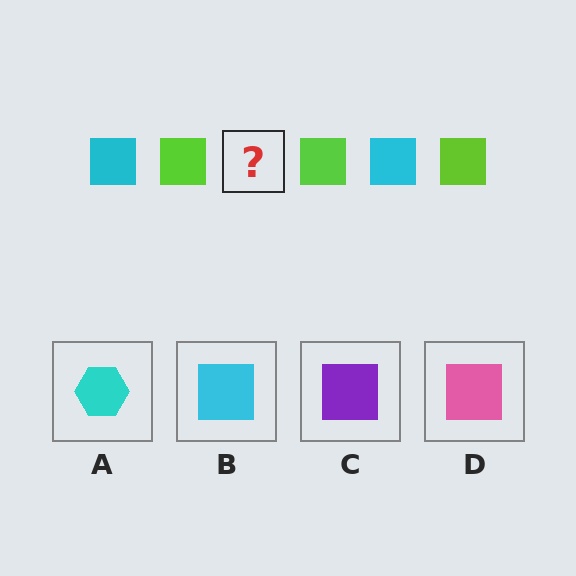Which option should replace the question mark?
Option B.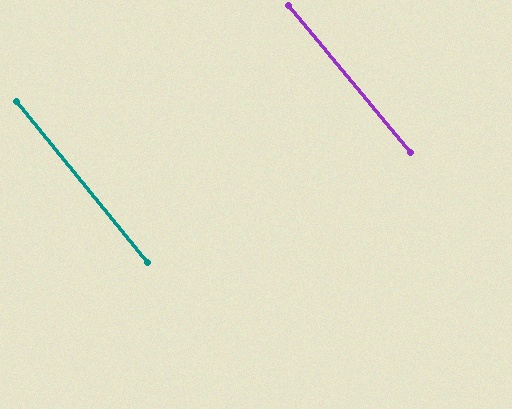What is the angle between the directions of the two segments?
Approximately 1 degree.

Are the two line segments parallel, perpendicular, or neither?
Parallel — their directions differ by only 0.8°.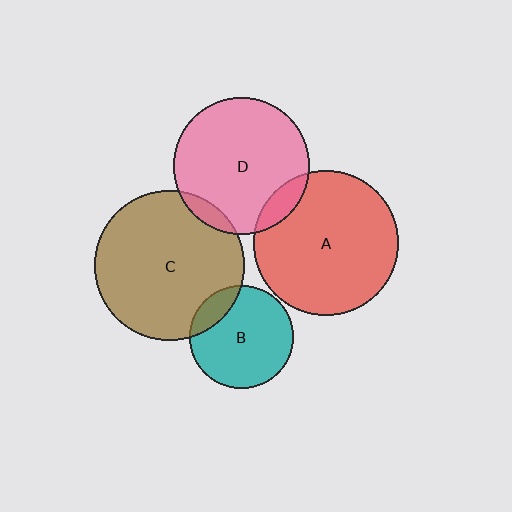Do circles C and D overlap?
Yes.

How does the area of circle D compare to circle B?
Approximately 1.7 times.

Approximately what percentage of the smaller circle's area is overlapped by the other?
Approximately 5%.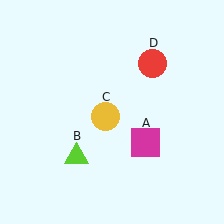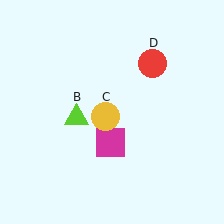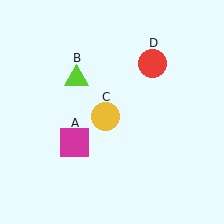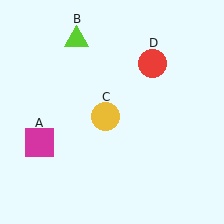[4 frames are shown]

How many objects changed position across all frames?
2 objects changed position: magenta square (object A), lime triangle (object B).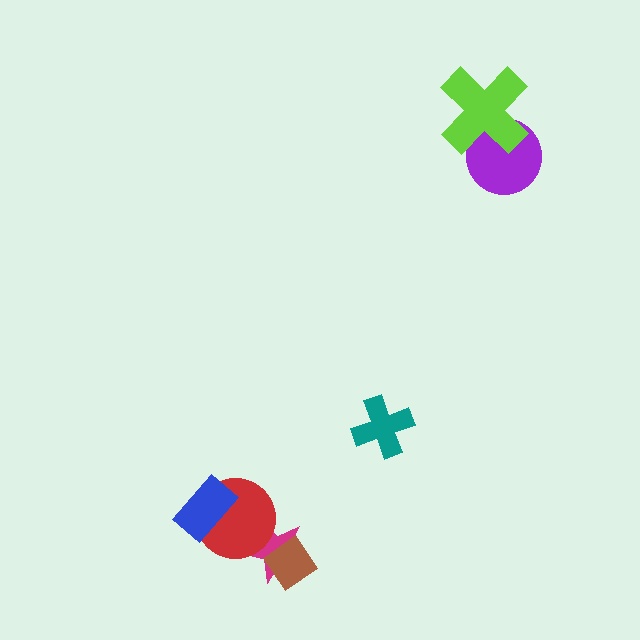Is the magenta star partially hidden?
Yes, it is partially covered by another shape.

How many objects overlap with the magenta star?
2 objects overlap with the magenta star.